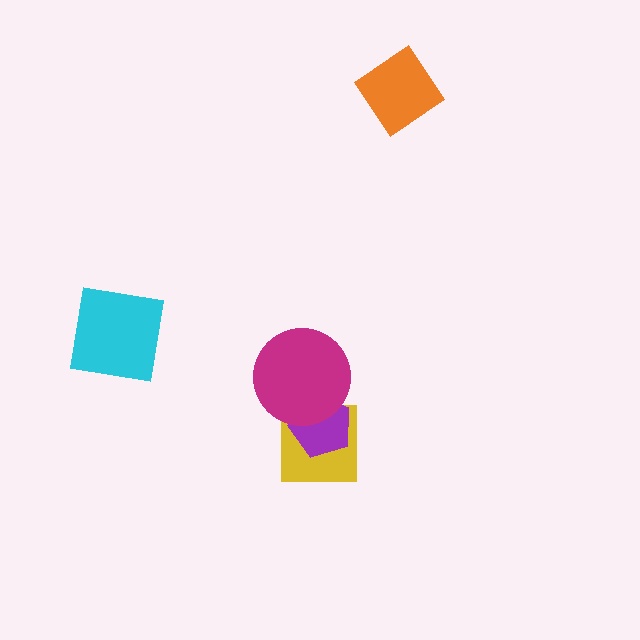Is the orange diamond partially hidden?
No, no other shape covers it.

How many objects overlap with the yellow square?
2 objects overlap with the yellow square.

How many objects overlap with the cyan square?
0 objects overlap with the cyan square.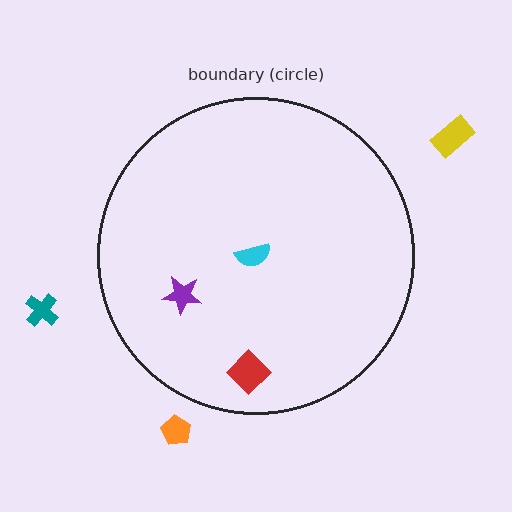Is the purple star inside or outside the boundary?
Inside.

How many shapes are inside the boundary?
3 inside, 3 outside.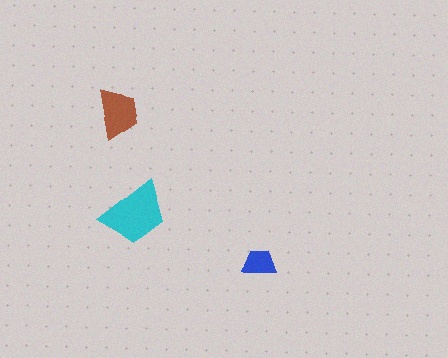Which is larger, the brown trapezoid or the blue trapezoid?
The brown one.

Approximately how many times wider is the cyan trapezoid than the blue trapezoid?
About 2 times wider.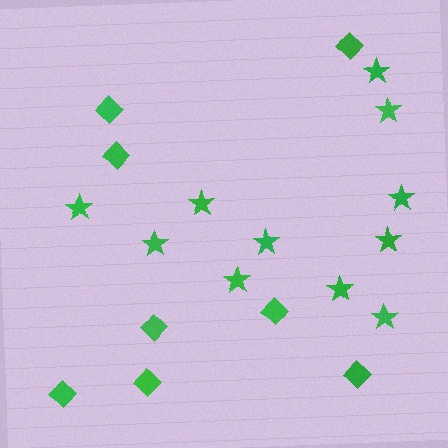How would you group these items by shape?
There are 2 groups: one group of stars (11) and one group of diamonds (8).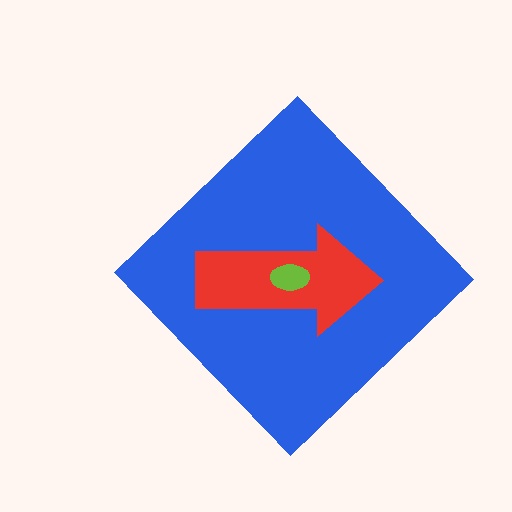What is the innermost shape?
The lime ellipse.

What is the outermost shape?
The blue diamond.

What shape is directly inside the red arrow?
The lime ellipse.